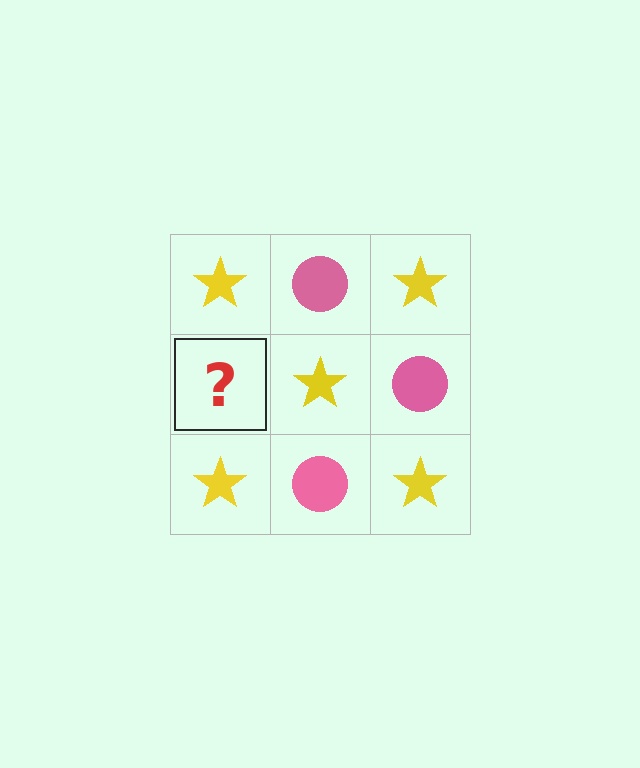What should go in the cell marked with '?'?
The missing cell should contain a pink circle.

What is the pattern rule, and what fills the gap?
The rule is that it alternates yellow star and pink circle in a checkerboard pattern. The gap should be filled with a pink circle.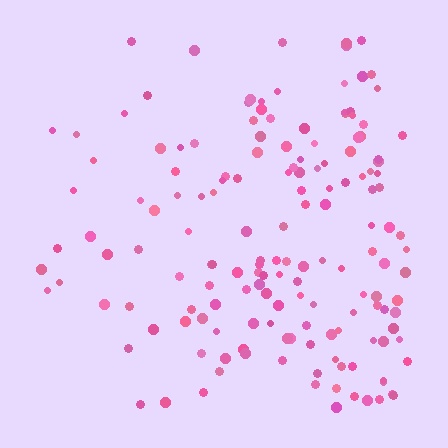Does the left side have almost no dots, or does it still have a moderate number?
Still a moderate number, just noticeably fewer than the right.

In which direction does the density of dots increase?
From left to right, with the right side densest.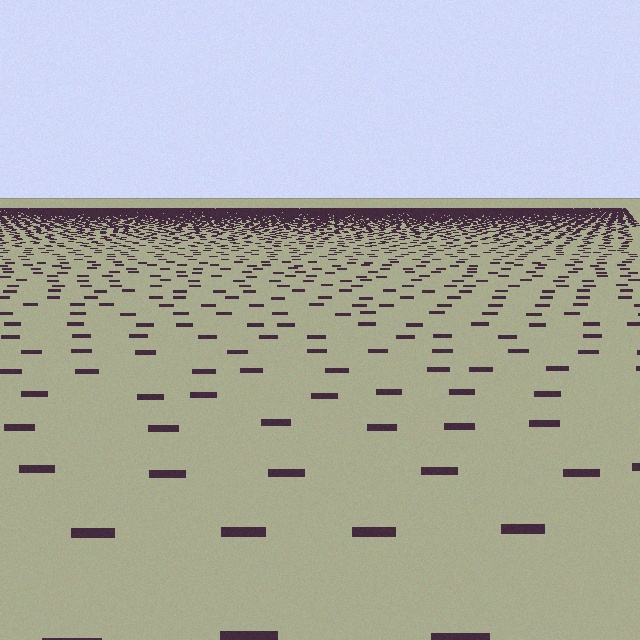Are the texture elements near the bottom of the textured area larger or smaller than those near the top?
Larger. Near the bottom, elements are closer to the viewer and appear at a bigger on-screen size.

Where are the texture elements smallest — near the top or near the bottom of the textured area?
Near the top.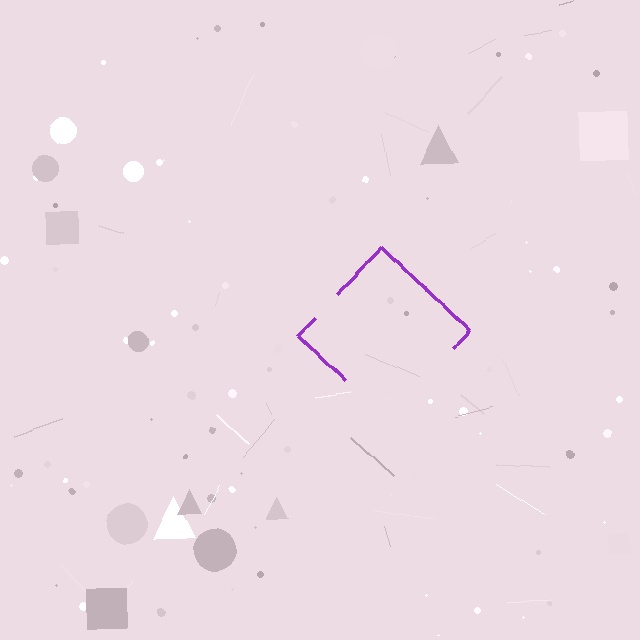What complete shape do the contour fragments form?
The contour fragments form a diamond.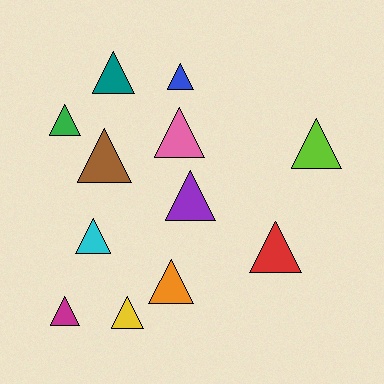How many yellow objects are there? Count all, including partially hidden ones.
There is 1 yellow object.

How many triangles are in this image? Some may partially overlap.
There are 12 triangles.